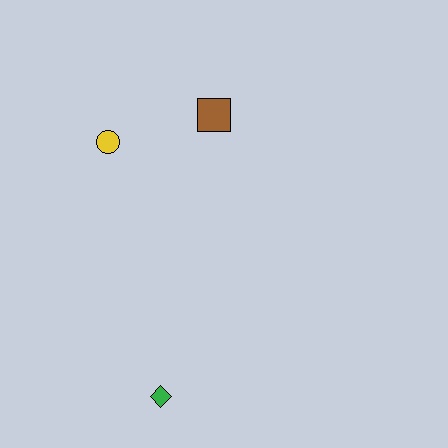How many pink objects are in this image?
There are no pink objects.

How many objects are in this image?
There are 3 objects.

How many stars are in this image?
There are no stars.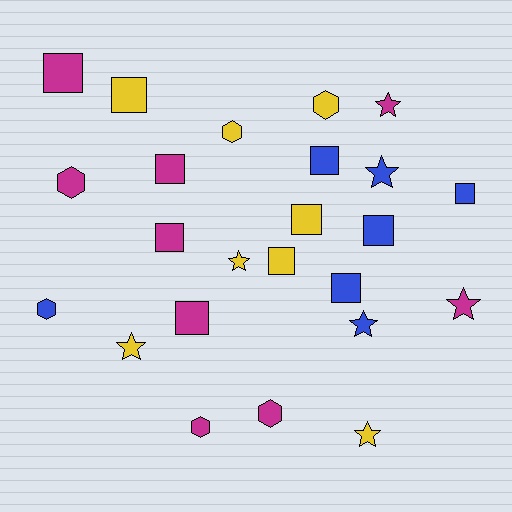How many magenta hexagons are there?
There are 3 magenta hexagons.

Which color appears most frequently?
Magenta, with 9 objects.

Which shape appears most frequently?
Square, with 11 objects.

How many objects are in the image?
There are 24 objects.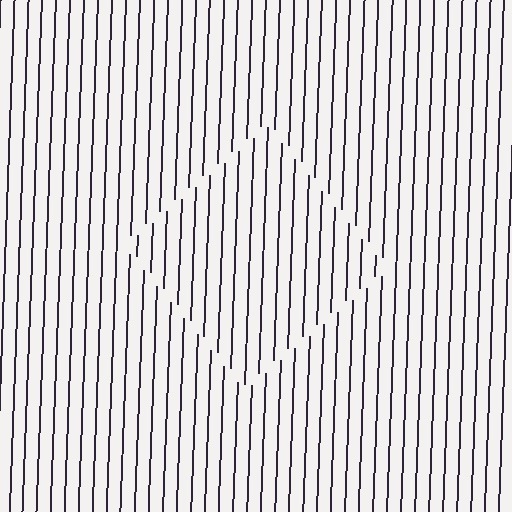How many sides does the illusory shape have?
4 sides — the line-ends trace a square.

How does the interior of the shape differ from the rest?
The interior of the shape contains the same grating, shifted by half a period — the contour is defined by the phase discontinuity where line-ends from the inner and outer gratings abut.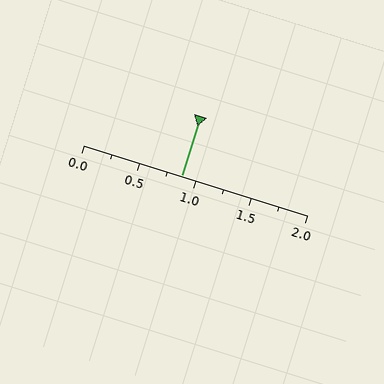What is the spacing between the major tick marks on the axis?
The major ticks are spaced 0.5 apart.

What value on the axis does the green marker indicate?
The marker indicates approximately 0.88.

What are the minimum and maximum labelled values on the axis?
The axis runs from 0.0 to 2.0.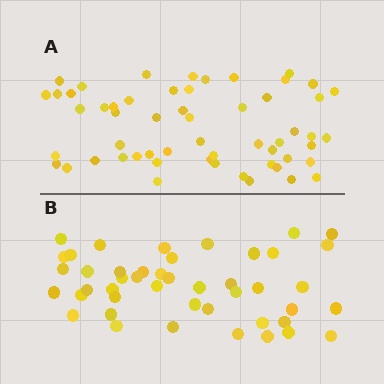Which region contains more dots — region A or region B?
Region A (the top region) has more dots.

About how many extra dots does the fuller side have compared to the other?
Region A has roughly 12 or so more dots than region B.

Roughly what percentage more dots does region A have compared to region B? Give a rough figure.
About 25% more.